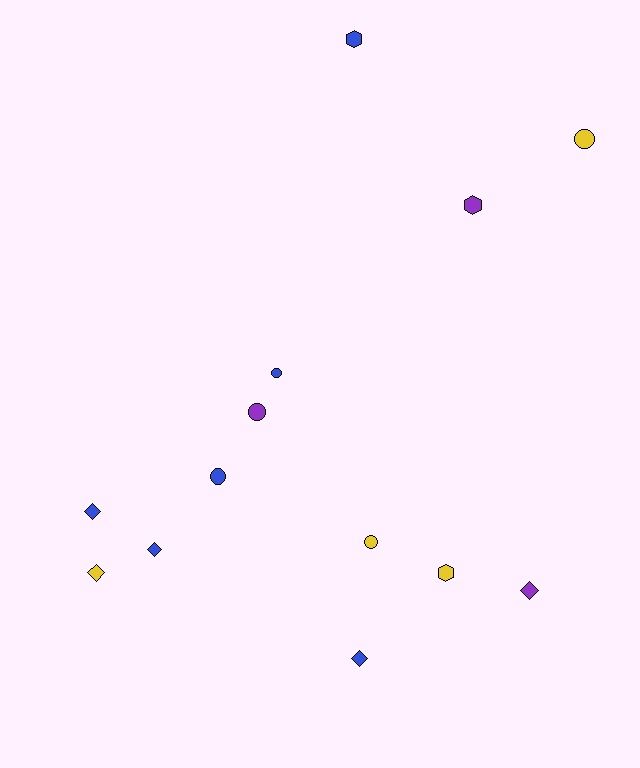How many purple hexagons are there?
There is 1 purple hexagon.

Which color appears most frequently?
Blue, with 6 objects.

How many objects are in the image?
There are 13 objects.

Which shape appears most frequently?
Diamond, with 5 objects.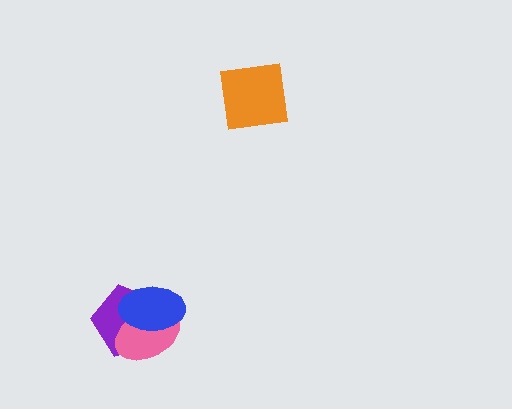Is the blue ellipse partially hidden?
No, no other shape covers it.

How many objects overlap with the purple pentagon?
2 objects overlap with the purple pentagon.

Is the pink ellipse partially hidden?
Yes, it is partially covered by another shape.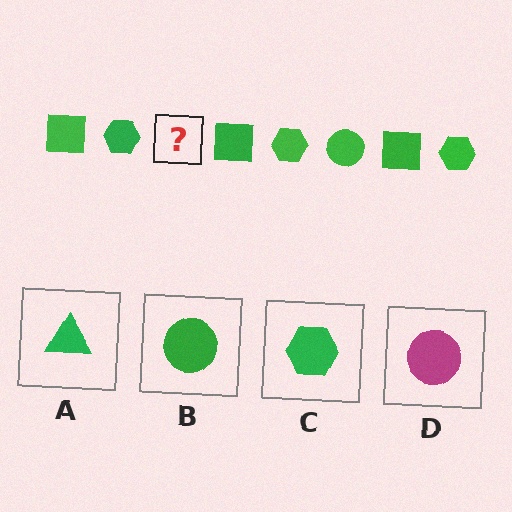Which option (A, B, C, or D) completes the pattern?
B.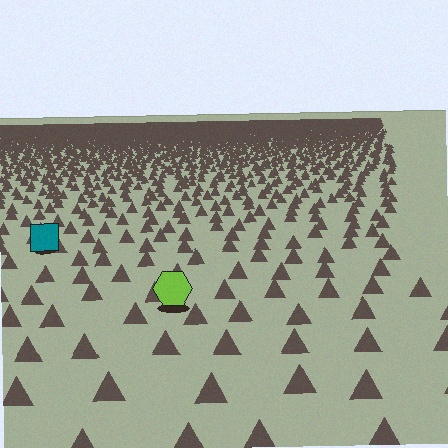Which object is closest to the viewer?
The lime hexagon is closest. The texture marks near it are larger and more spread out.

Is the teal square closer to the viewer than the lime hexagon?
No. The lime hexagon is closer — you can tell from the texture gradient: the ground texture is coarser near it.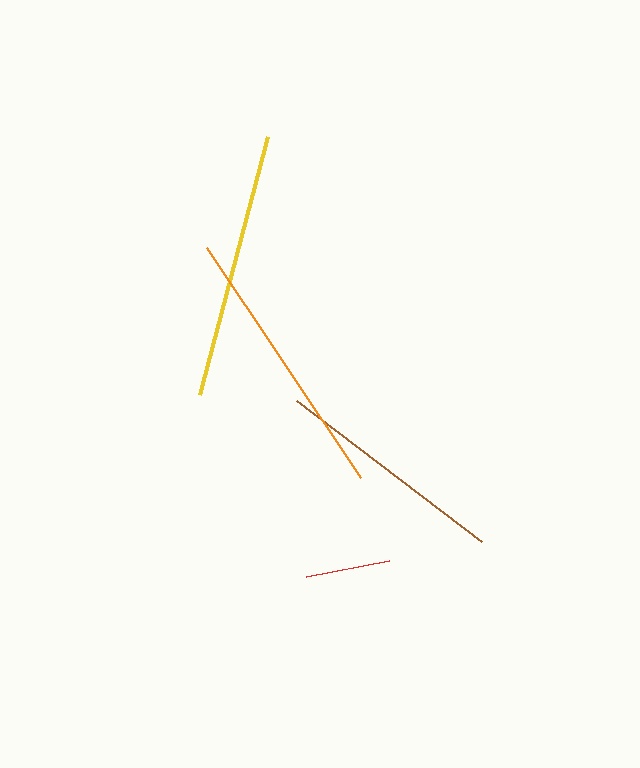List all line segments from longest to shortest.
From longest to shortest: orange, yellow, brown, red.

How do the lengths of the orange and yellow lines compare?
The orange and yellow lines are approximately the same length.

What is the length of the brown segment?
The brown segment is approximately 232 pixels long.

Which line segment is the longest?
The orange line is the longest at approximately 277 pixels.